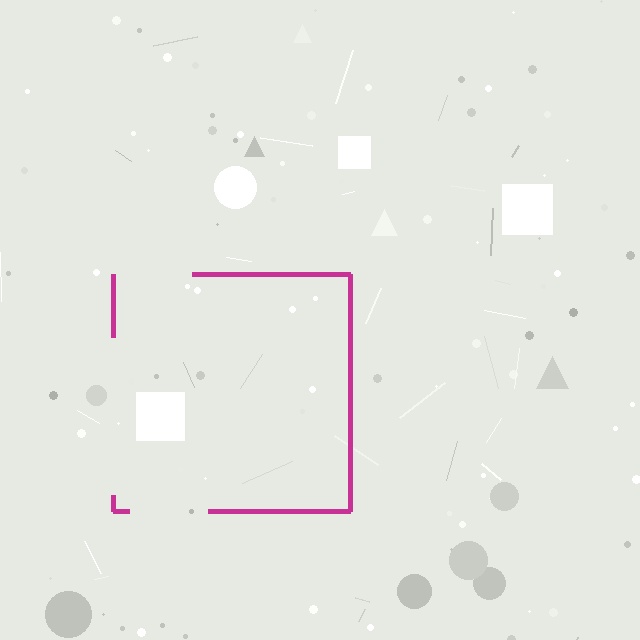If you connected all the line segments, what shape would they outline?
They would outline a square.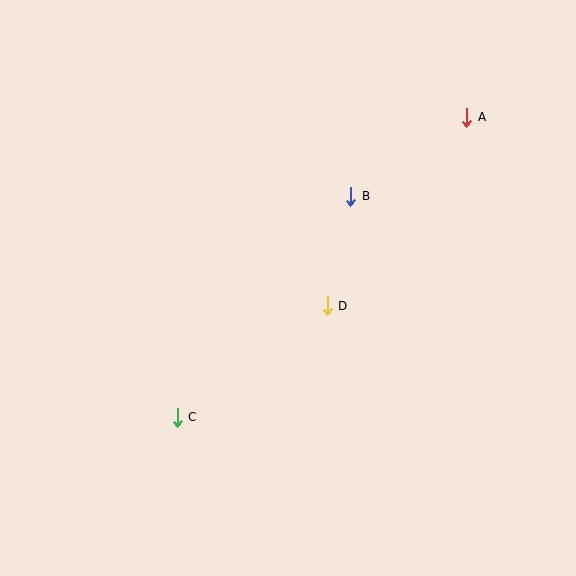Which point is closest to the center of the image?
Point D at (327, 306) is closest to the center.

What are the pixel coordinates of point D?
Point D is at (327, 306).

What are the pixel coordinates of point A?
Point A is at (467, 117).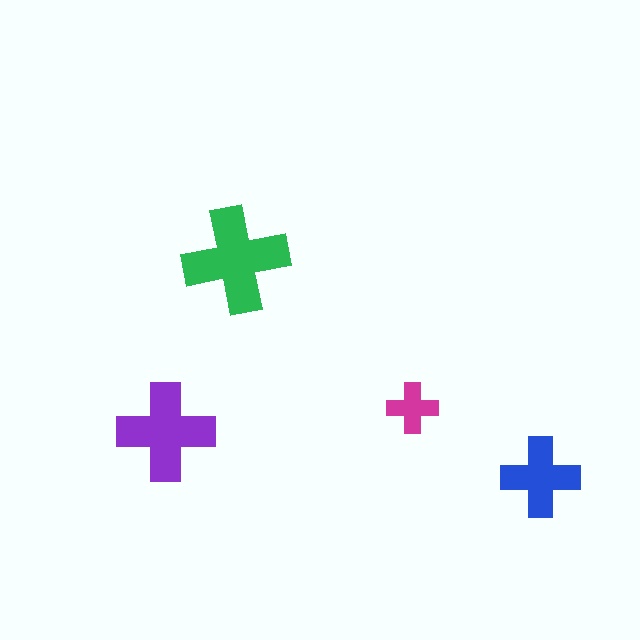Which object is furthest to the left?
The purple cross is leftmost.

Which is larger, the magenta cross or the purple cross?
The purple one.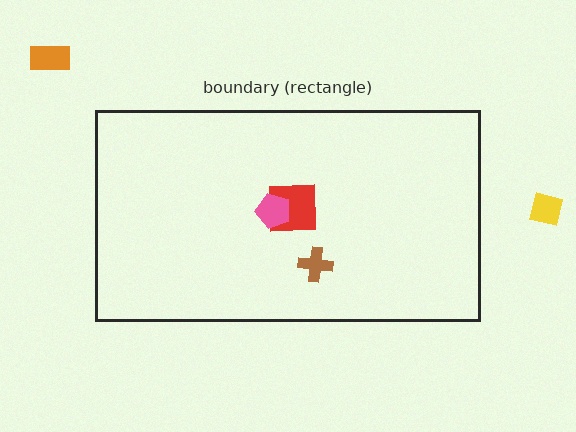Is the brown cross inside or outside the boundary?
Inside.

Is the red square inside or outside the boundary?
Inside.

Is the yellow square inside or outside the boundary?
Outside.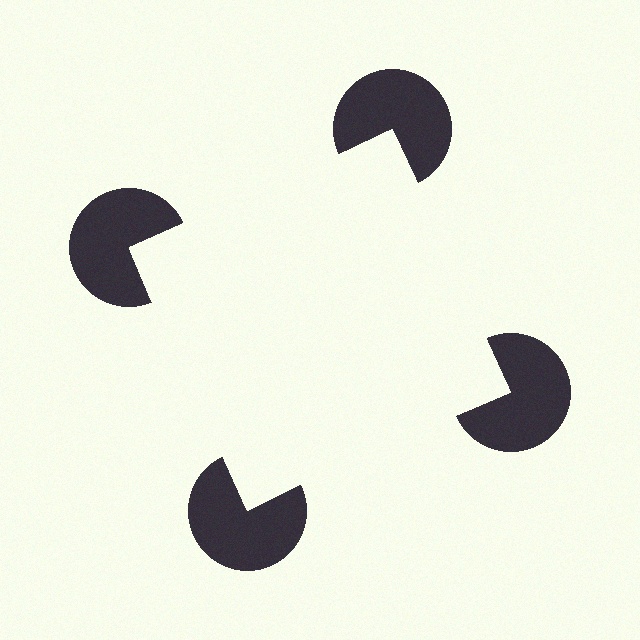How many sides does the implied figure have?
4 sides.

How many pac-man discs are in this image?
There are 4 — one at each vertex of the illusory square.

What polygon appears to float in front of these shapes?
An illusory square — its edges are inferred from the aligned wedge cuts in the pac-man discs, not physically drawn.